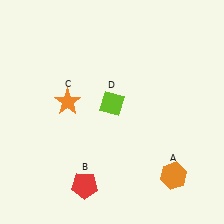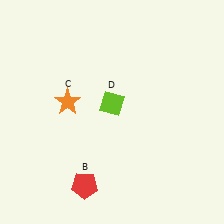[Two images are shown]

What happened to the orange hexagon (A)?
The orange hexagon (A) was removed in Image 2. It was in the bottom-right area of Image 1.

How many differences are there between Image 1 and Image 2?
There is 1 difference between the two images.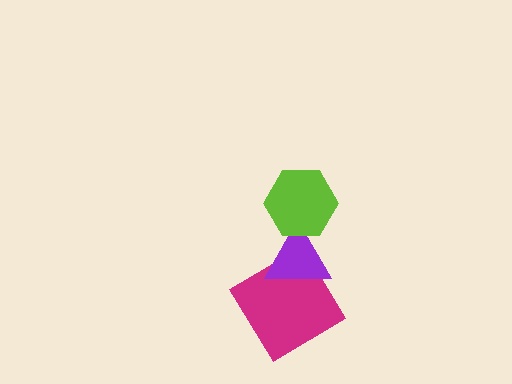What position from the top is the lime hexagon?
The lime hexagon is 1st from the top.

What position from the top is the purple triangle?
The purple triangle is 2nd from the top.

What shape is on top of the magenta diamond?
The purple triangle is on top of the magenta diamond.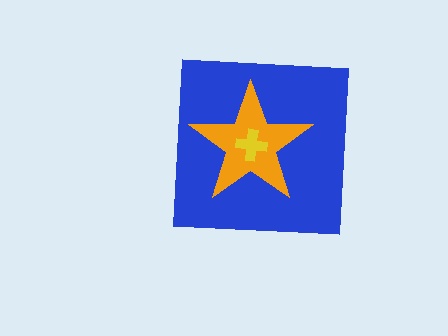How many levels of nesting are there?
3.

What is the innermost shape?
The yellow cross.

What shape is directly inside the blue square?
The orange star.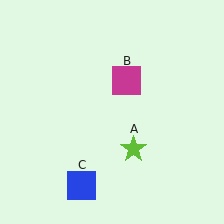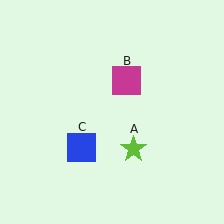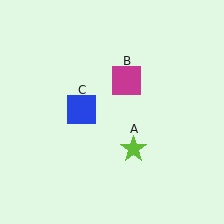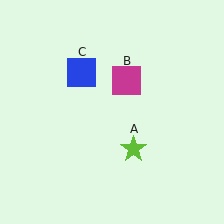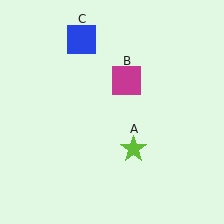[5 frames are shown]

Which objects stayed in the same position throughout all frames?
Lime star (object A) and magenta square (object B) remained stationary.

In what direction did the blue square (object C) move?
The blue square (object C) moved up.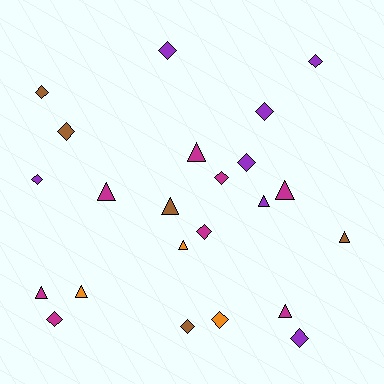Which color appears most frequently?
Magenta, with 8 objects.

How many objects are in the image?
There are 23 objects.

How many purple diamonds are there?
There are 6 purple diamonds.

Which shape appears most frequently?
Diamond, with 13 objects.